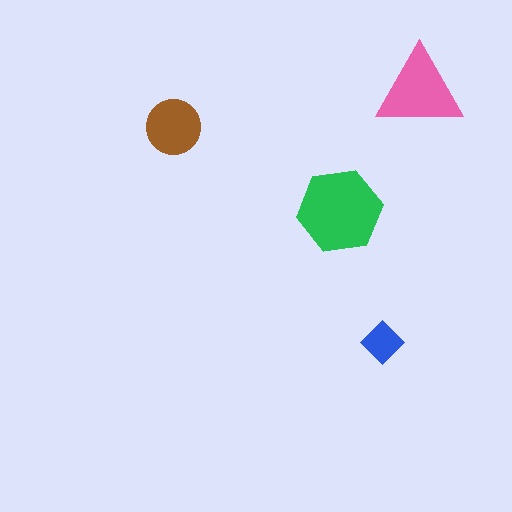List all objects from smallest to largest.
The blue diamond, the brown circle, the pink triangle, the green hexagon.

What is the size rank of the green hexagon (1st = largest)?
1st.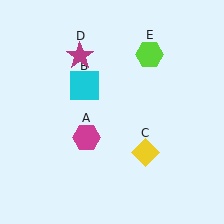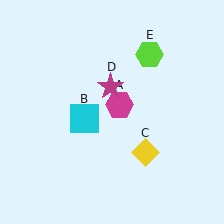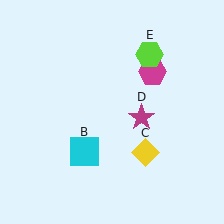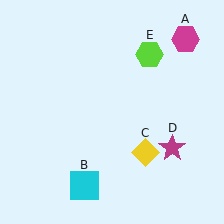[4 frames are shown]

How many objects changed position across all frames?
3 objects changed position: magenta hexagon (object A), cyan square (object B), magenta star (object D).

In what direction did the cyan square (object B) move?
The cyan square (object B) moved down.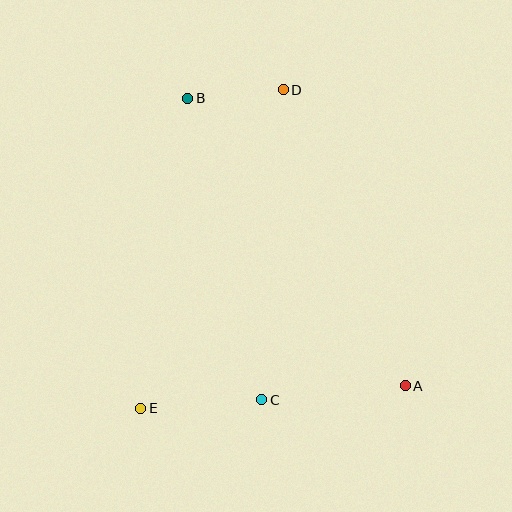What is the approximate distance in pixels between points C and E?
The distance between C and E is approximately 121 pixels.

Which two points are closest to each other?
Points B and D are closest to each other.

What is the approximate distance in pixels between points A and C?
The distance between A and C is approximately 144 pixels.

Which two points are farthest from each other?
Points A and B are farthest from each other.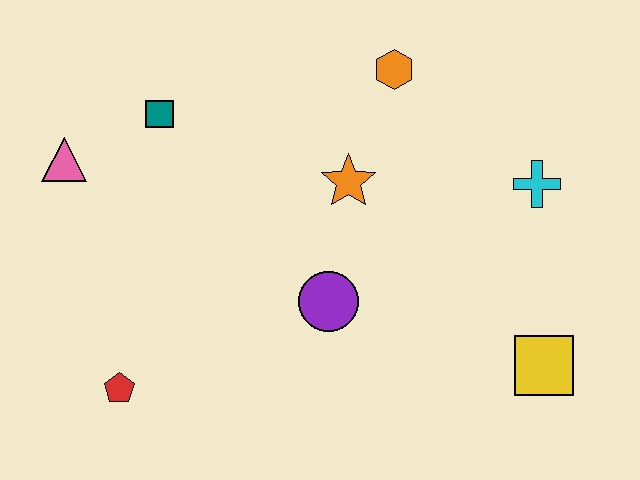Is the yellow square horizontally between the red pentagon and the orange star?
No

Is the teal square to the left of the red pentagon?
No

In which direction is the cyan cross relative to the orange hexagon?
The cyan cross is to the right of the orange hexagon.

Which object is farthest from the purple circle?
The pink triangle is farthest from the purple circle.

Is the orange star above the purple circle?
Yes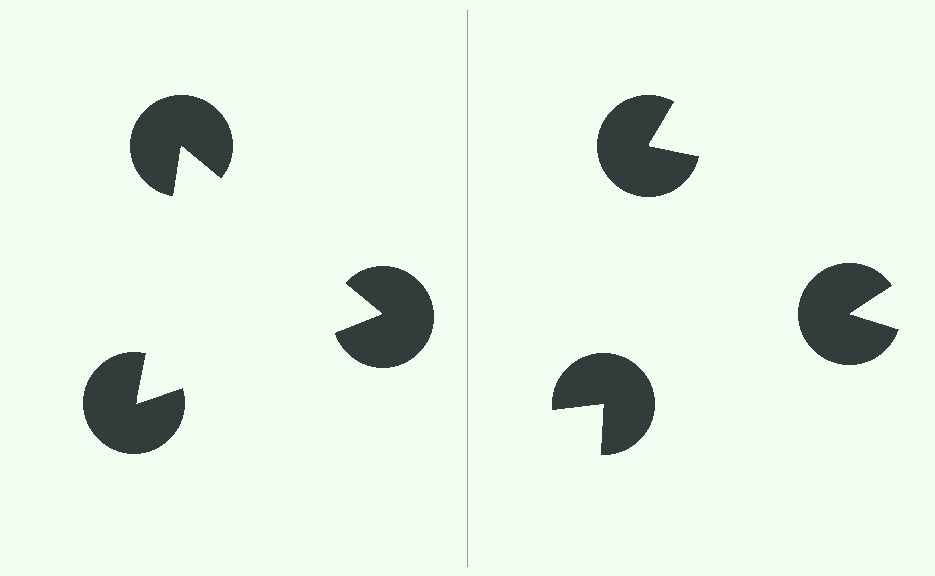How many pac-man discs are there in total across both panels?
6 — 3 on each side.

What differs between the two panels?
The pac-man discs are positioned identically on both sides; only the wedge orientations differ. On the left they align to a triangle; on the right they are misaligned.